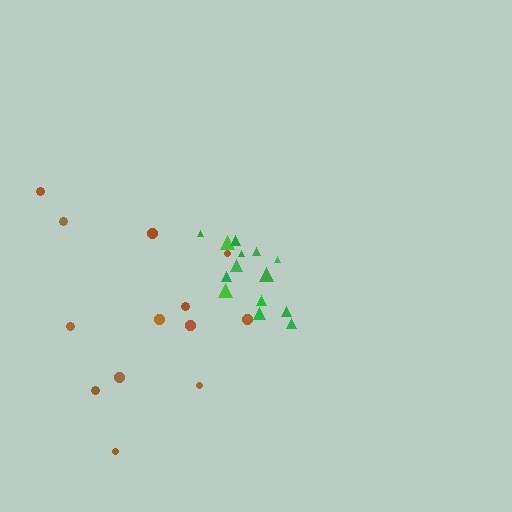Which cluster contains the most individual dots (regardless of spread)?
Green (14).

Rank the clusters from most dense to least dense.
green, brown.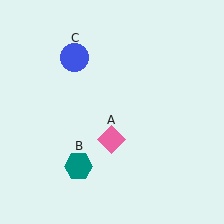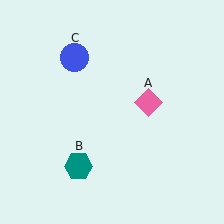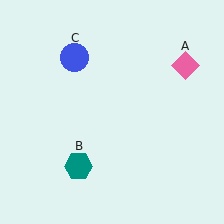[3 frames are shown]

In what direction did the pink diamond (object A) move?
The pink diamond (object A) moved up and to the right.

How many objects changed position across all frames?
1 object changed position: pink diamond (object A).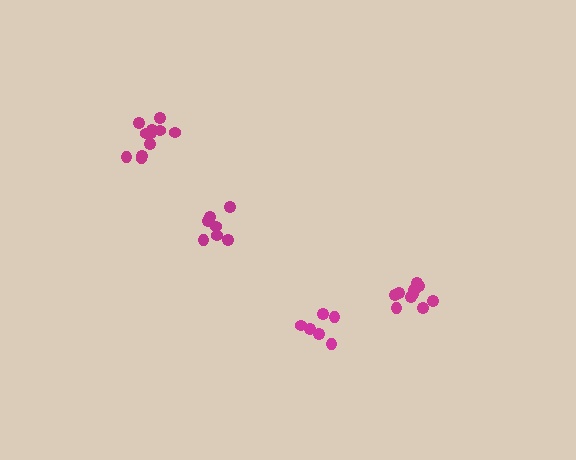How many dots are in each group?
Group 1: 6 dots, Group 2: 7 dots, Group 3: 11 dots, Group 4: 11 dots (35 total).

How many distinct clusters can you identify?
There are 4 distinct clusters.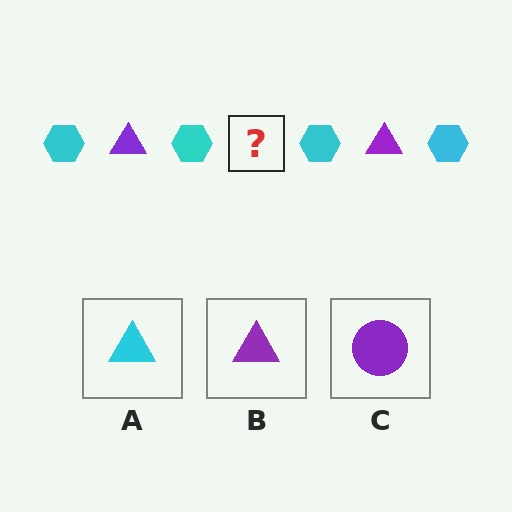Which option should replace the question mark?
Option B.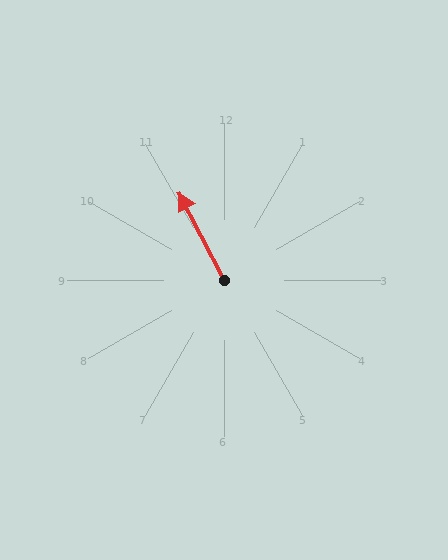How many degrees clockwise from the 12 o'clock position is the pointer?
Approximately 333 degrees.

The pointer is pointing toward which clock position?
Roughly 11 o'clock.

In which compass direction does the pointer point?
Northwest.